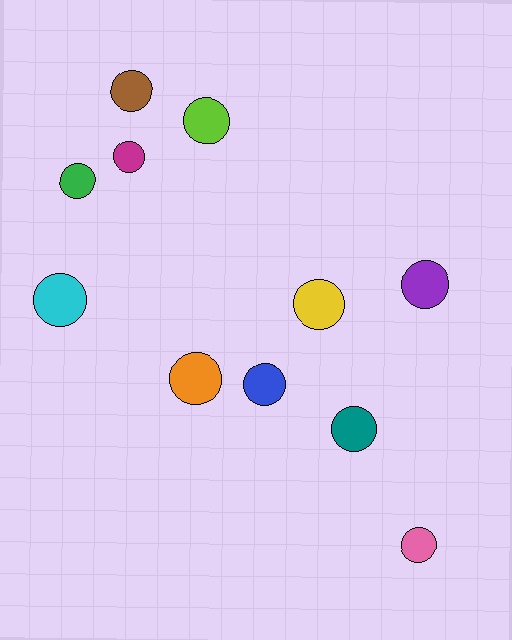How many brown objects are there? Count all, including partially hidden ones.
There is 1 brown object.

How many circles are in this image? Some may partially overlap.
There are 11 circles.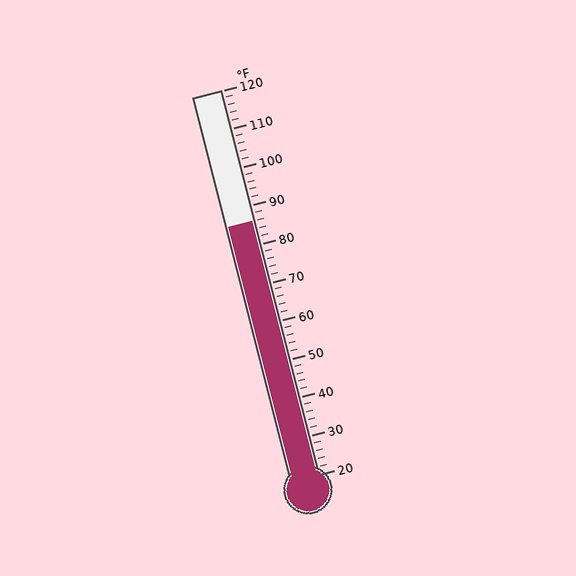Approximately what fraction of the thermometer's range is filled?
The thermometer is filled to approximately 65% of its range.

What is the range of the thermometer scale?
The thermometer scale ranges from 20°F to 120°F.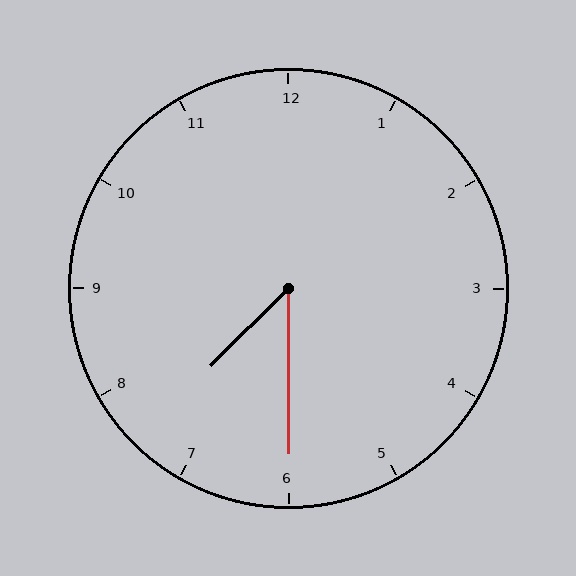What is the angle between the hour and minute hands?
Approximately 45 degrees.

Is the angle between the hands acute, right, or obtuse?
It is acute.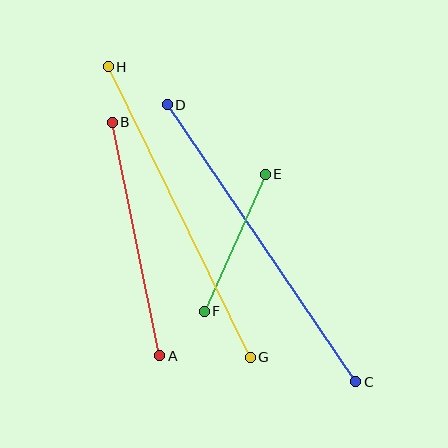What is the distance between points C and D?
The distance is approximately 335 pixels.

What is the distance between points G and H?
The distance is approximately 324 pixels.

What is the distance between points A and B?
The distance is approximately 238 pixels.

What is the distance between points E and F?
The distance is approximately 150 pixels.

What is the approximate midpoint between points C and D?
The midpoint is at approximately (262, 243) pixels.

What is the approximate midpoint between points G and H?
The midpoint is at approximately (179, 212) pixels.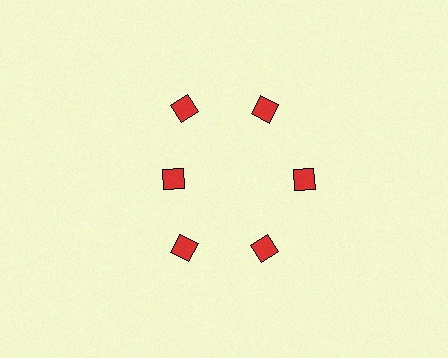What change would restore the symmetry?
The symmetry would be restored by moving it outward, back onto the ring so that all 6 diamonds sit at equal angles and equal distance from the center.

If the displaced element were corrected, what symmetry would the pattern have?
It would have 6-fold rotational symmetry — the pattern would map onto itself every 60 degrees.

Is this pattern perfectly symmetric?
No. The 6 red diamonds are arranged in a ring, but one element near the 9 o'clock position is pulled inward toward the center, breaking the 6-fold rotational symmetry.